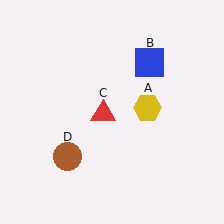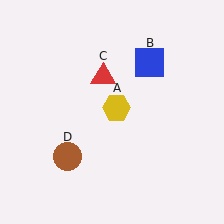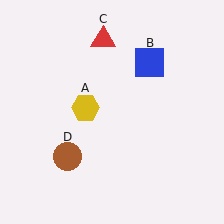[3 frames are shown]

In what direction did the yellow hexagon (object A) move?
The yellow hexagon (object A) moved left.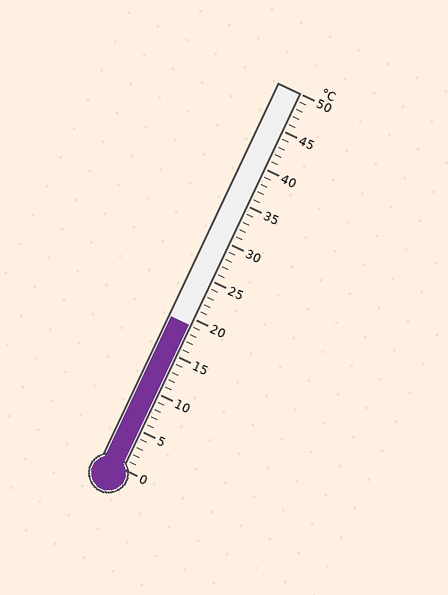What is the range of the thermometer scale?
The thermometer scale ranges from 0°C to 50°C.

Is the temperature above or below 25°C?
The temperature is below 25°C.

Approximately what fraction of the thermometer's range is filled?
The thermometer is filled to approximately 40% of its range.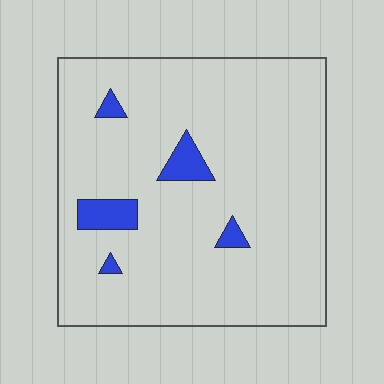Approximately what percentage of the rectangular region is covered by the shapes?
Approximately 5%.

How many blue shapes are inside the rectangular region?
5.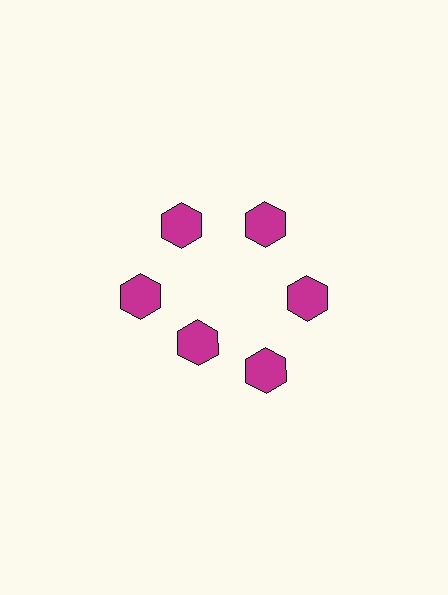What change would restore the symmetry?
The symmetry would be restored by moving it outward, back onto the ring so that all 6 hexagons sit at equal angles and equal distance from the center.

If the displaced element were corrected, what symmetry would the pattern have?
It would have 6-fold rotational symmetry — the pattern would map onto itself every 60 degrees.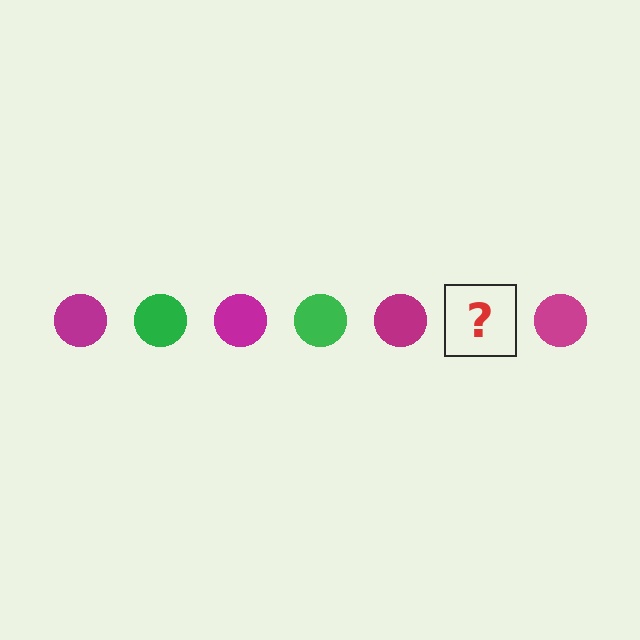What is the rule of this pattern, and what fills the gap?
The rule is that the pattern cycles through magenta, green circles. The gap should be filled with a green circle.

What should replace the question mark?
The question mark should be replaced with a green circle.